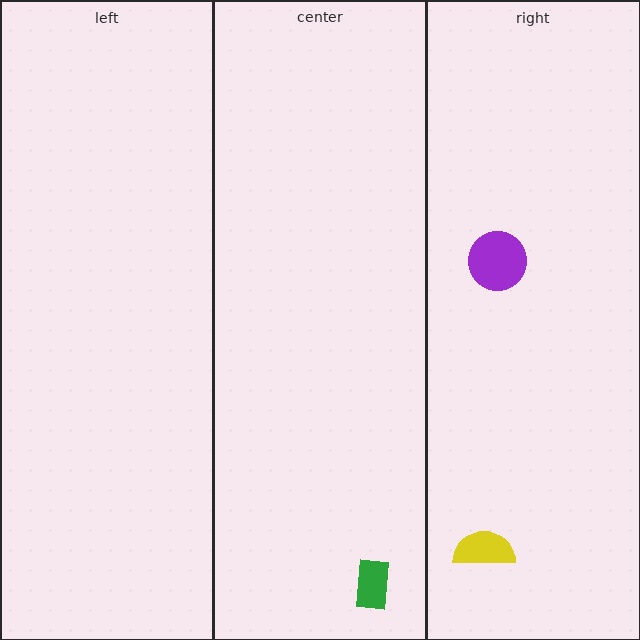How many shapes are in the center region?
1.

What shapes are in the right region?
The yellow semicircle, the purple circle.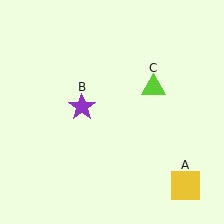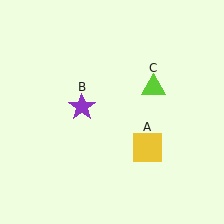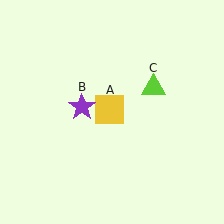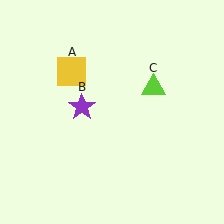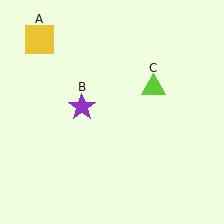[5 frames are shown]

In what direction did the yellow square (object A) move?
The yellow square (object A) moved up and to the left.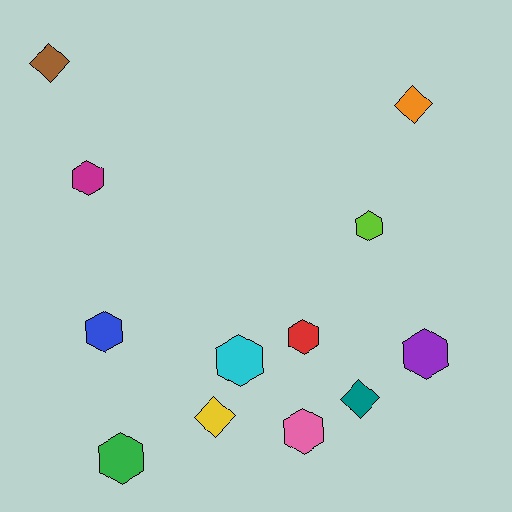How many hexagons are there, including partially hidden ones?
There are 8 hexagons.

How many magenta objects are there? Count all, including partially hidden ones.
There is 1 magenta object.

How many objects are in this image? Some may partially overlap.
There are 12 objects.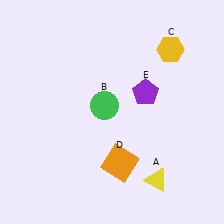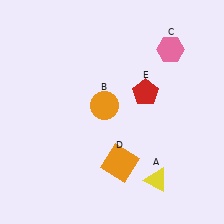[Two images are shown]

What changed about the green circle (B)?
In Image 1, B is green. In Image 2, it changed to orange.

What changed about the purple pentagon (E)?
In Image 1, E is purple. In Image 2, it changed to red.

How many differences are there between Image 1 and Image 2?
There are 3 differences between the two images.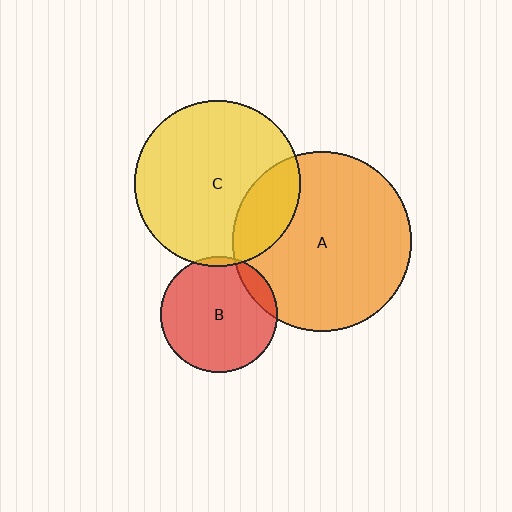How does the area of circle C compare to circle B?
Approximately 2.0 times.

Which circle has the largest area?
Circle A (orange).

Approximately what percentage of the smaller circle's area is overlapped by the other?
Approximately 20%.